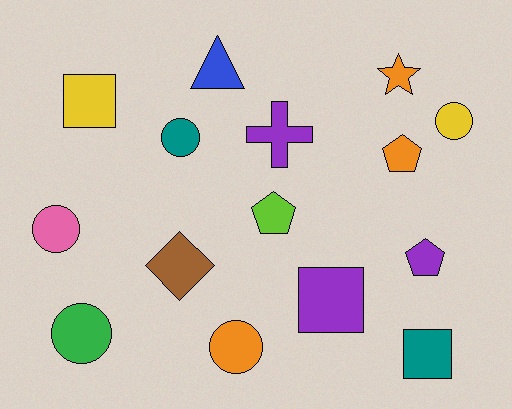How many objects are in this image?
There are 15 objects.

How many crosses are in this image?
There is 1 cross.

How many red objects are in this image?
There are no red objects.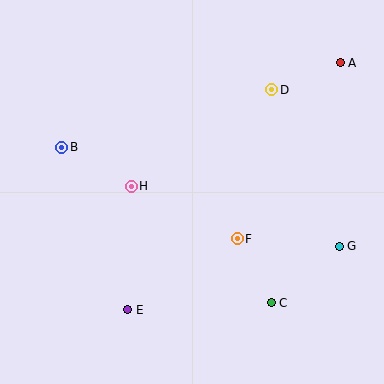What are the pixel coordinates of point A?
Point A is at (340, 63).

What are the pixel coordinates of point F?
Point F is at (237, 239).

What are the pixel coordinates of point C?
Point C is at (271, 303).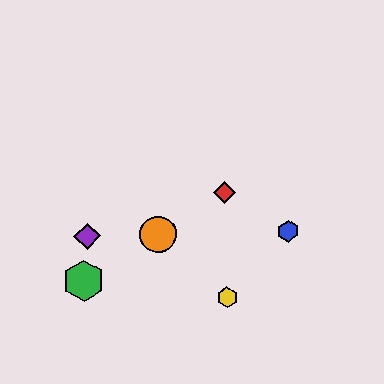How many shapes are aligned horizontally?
3 shapes (the blue hexagon, the purple diamond, the orange circle) are aligned horizontally.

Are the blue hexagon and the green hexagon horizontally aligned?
No, the blue hexagon is at y≈231 and the green hexagon is at y≈281.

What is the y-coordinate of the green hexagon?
The green hexagon is at y≈281.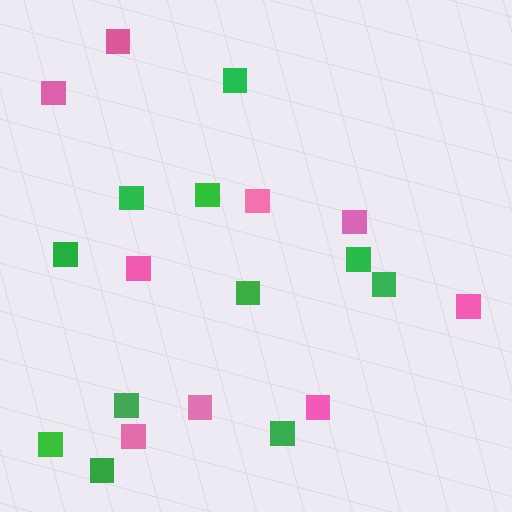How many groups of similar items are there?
There are 2 groups: one group of green squares (11) and one group of pink squares (9).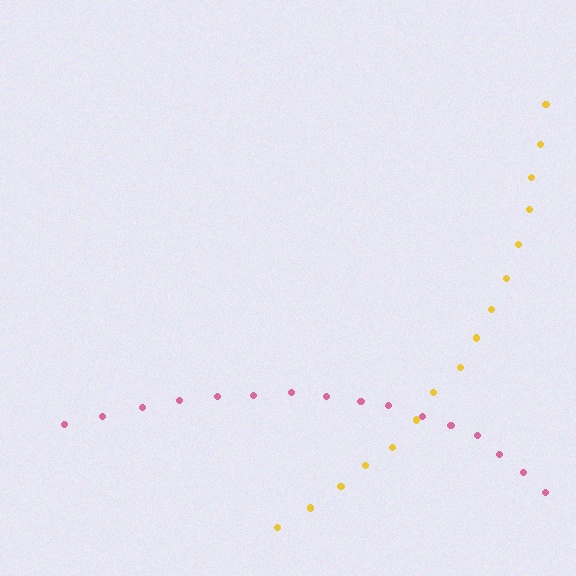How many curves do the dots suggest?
There are 2 distinct paths.